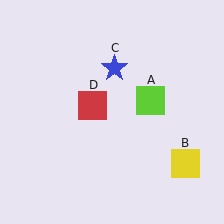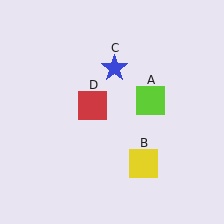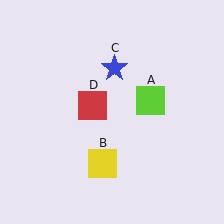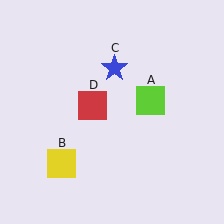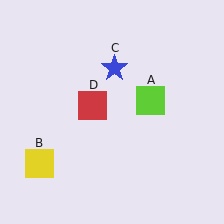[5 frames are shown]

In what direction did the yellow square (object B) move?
The yellow square (object B) moved left.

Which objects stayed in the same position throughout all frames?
Lime square (object A) and blue star (object C) and red square (object D) remained stationary.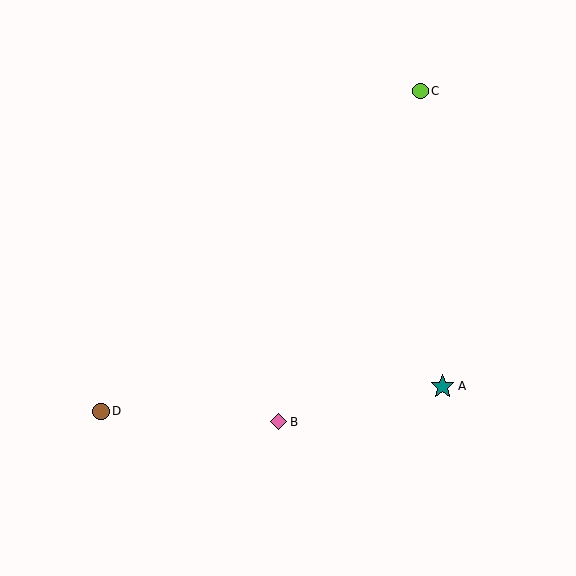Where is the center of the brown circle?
The center of the brown circle is at (101, 411).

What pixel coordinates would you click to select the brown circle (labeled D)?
Click at (101, 411) to select the brown circle D.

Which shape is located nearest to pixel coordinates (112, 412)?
The brown circle (labeled D) at (101, 411) is nearest to that location.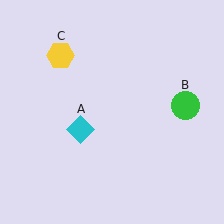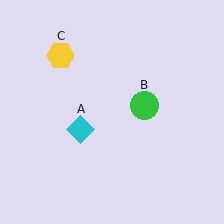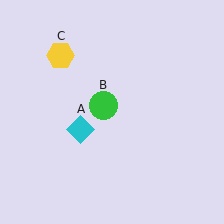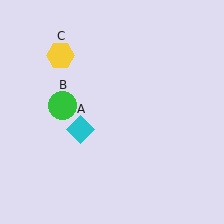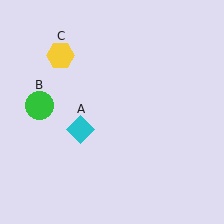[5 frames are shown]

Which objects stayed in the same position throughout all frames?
Cyan diamond (object A) and yellow hexagon (object C) remained stationary.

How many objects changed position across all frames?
1 object changed position: green circle (object B).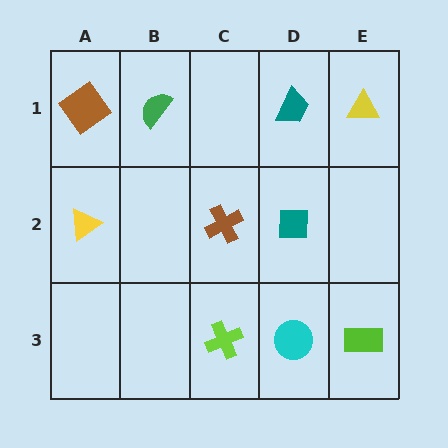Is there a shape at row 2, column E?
No, that cell is empty.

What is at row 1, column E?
A yellow triangle.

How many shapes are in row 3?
3 shapes.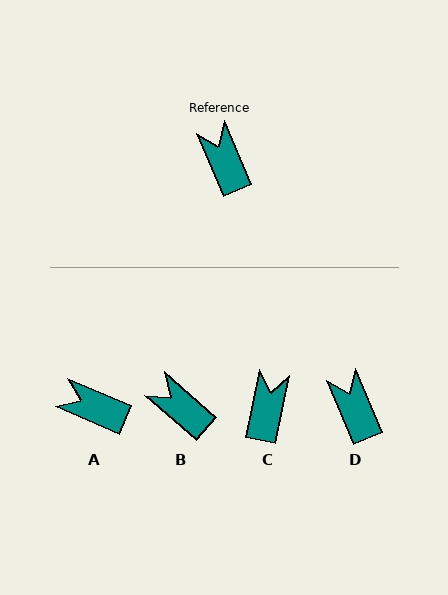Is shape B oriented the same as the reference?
No, it is off by about 26 degrees.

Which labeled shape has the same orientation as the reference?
D.